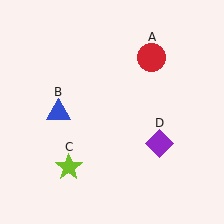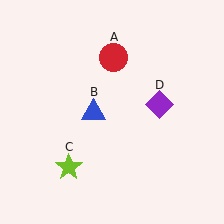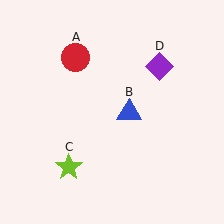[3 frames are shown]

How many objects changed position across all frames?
3 objects changed position: red circle (object A), blue triangle (object B), purple diamond (object D).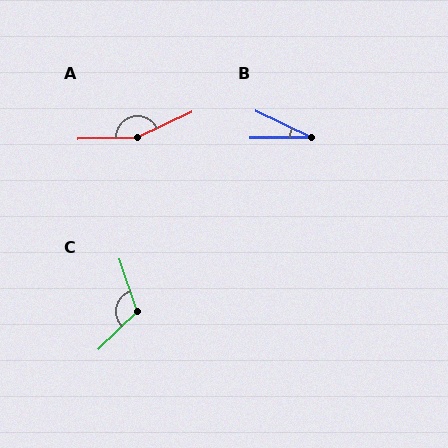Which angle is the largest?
A, at approximately 156 degrees.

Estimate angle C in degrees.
Approximately 116 degrees.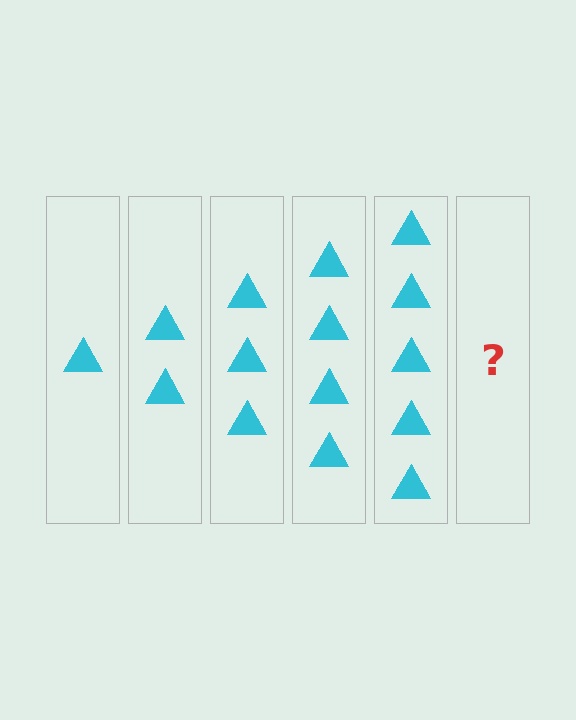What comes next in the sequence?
The next element should be 6 triangles.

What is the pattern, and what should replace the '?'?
The pattern is that each step adds one more triangle. The '?' should be 6 triangles.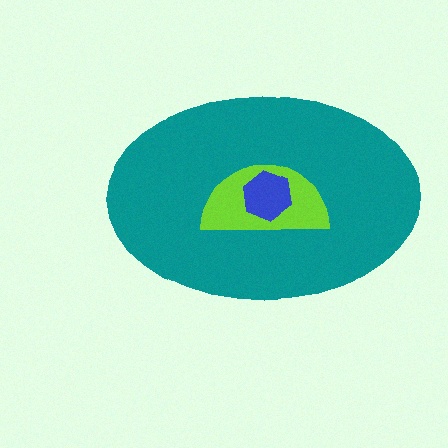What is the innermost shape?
The blue hexagon.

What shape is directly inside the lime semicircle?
The blue hexagon.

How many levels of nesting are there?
3.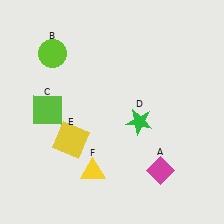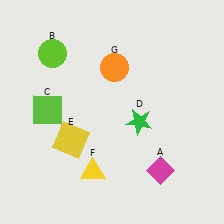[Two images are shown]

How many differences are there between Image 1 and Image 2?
There is 1 difference between the two images.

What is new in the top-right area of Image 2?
An orange circle (G) was added in the top-right area of Image 2.